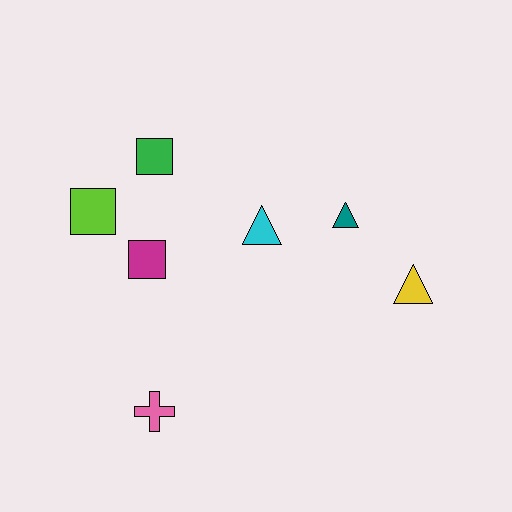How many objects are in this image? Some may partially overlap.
There are 7 objects.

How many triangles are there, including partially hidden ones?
There are 3 triangles.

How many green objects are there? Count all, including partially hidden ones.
There is 1 green object.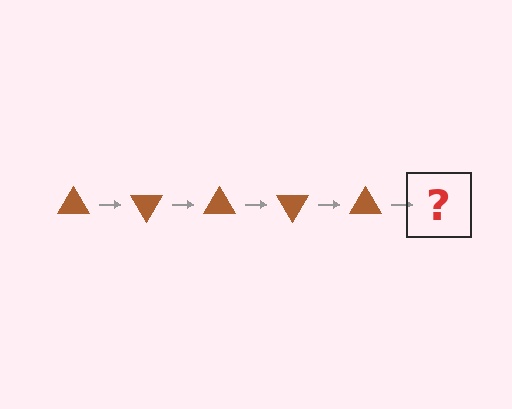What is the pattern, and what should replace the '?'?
The pattern is that the triangle rotates 60 degrees each step. The '?' should be a brown triangle rotated 300 degrees.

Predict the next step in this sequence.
The next step is a brown triangle rotated 300 degrees.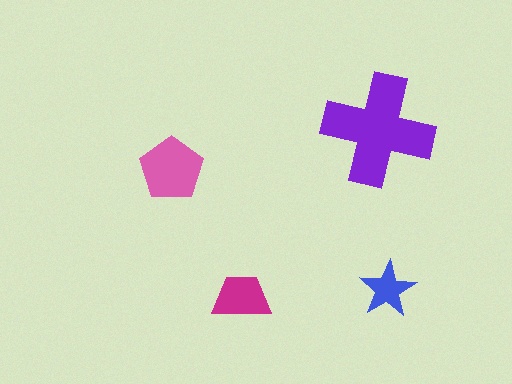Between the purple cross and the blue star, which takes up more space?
The purple cross.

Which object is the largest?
The purple cross.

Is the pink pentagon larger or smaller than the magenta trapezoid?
Larger.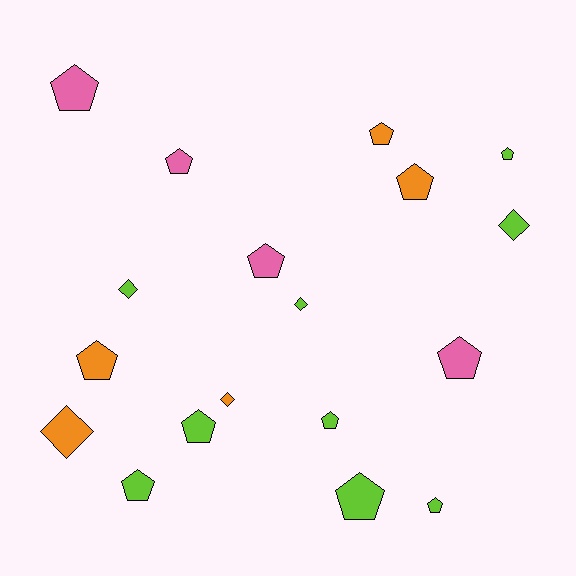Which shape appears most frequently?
Pentagon, with 13 objects.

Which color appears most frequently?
Lime, with 9 objects.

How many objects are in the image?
There are 18 objects.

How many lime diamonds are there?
There are 3 lime diamonds.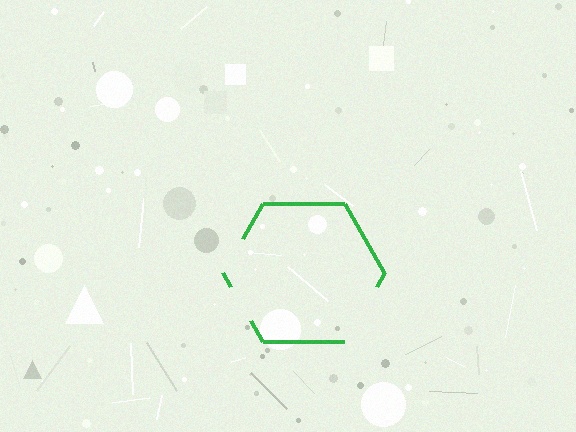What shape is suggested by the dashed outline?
The dashed outline suggests a hexagon.